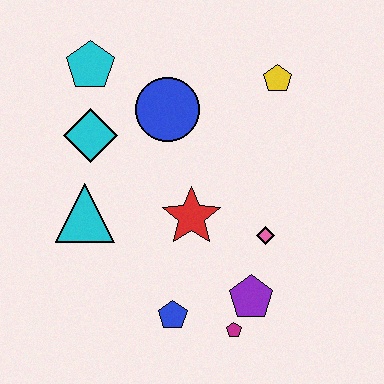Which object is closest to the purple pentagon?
The magenta pentagon is closest to the purple pentagon.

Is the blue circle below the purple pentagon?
No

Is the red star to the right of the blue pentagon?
Yes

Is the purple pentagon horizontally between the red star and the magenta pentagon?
No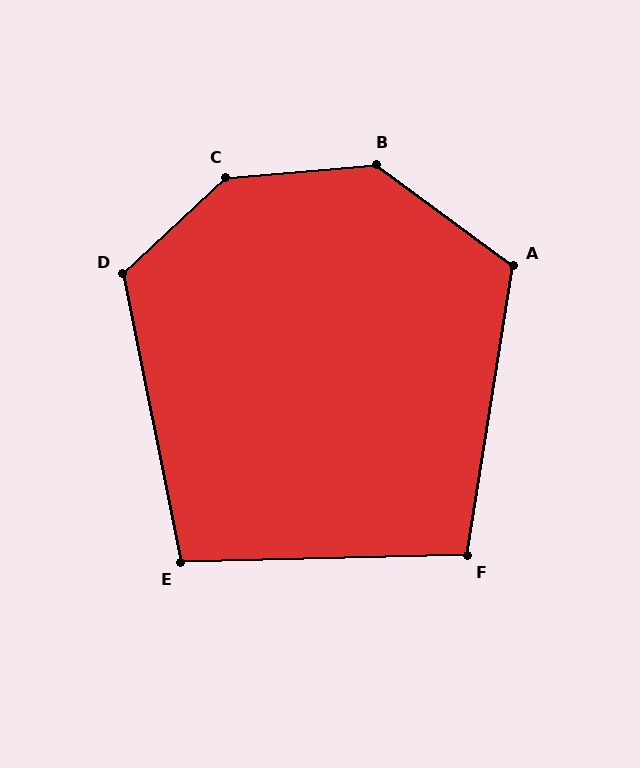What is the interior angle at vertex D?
Approximately 121 degrees (obtuse).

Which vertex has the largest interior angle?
C, at approximately 142 degrees.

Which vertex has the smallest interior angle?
E, at approximately 100 degrees.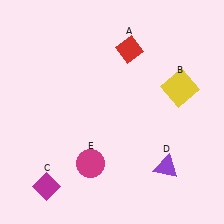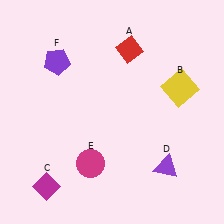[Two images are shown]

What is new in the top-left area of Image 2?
A purple pentagon (F) was added in the top-left area of Image 2.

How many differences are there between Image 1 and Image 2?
There is 1 difference between the two images.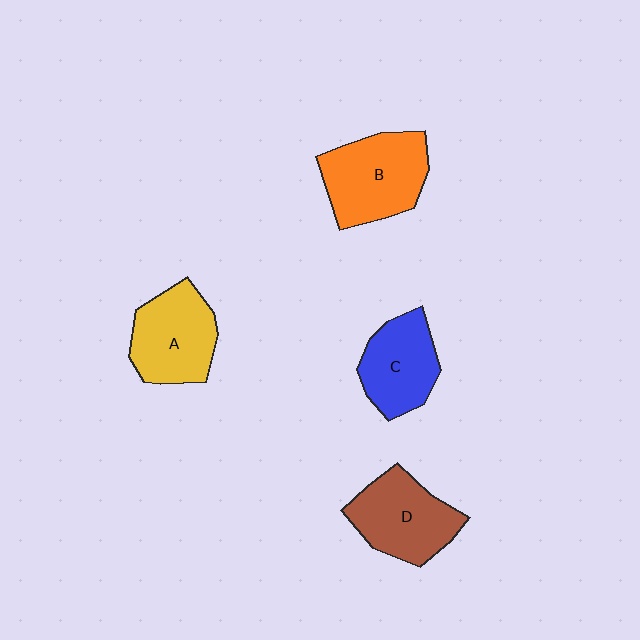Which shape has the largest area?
Shape B (orange).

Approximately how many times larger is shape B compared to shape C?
Approximately 1.3 times.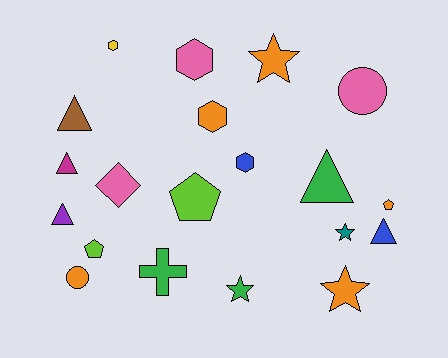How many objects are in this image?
There are 20 objects.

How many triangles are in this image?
There are 5 triangles.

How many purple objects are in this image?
There is 1 purple object.